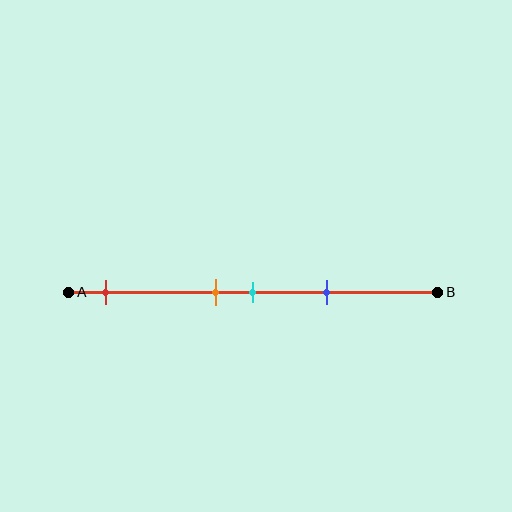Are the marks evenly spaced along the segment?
No, the marks are not evenly spaced.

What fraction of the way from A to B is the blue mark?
The blue mark is approximately 70% (0.7) of the way from A to B.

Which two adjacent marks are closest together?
The orange and cyan marks are the closest adjacent pair.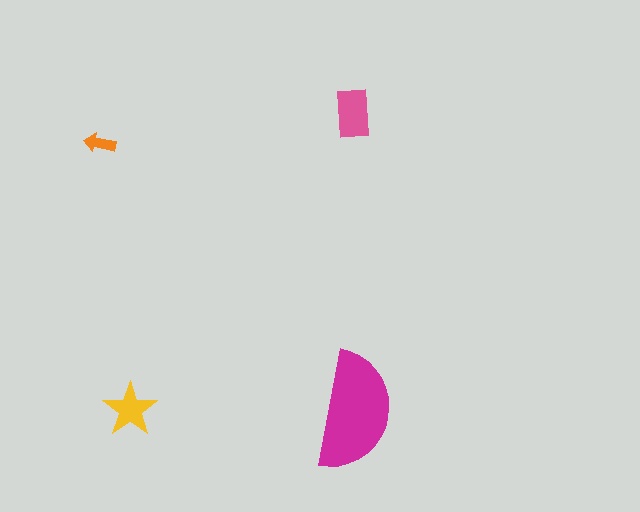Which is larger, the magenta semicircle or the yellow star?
The magenta semicircle.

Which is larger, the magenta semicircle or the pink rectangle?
The magenta semicircle.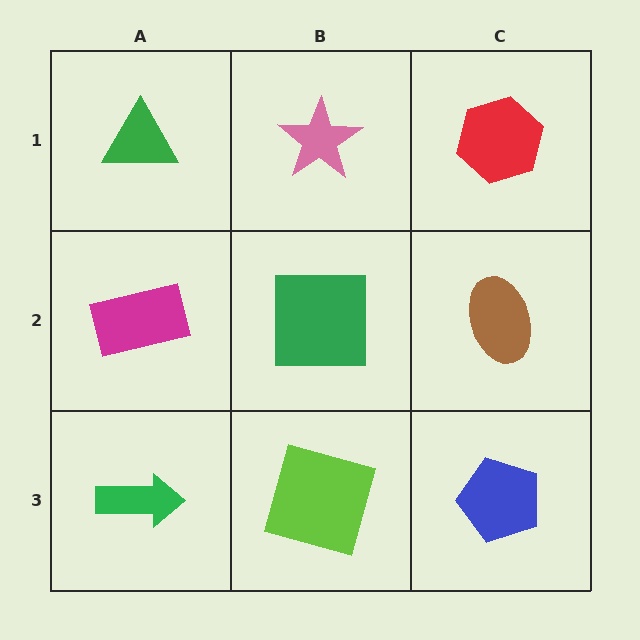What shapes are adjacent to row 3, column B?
A green square (row 2, column B), a green arrow (row 3, column A), a blue pentagon (row 3, column C).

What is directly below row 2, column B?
A lime square.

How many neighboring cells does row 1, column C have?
2.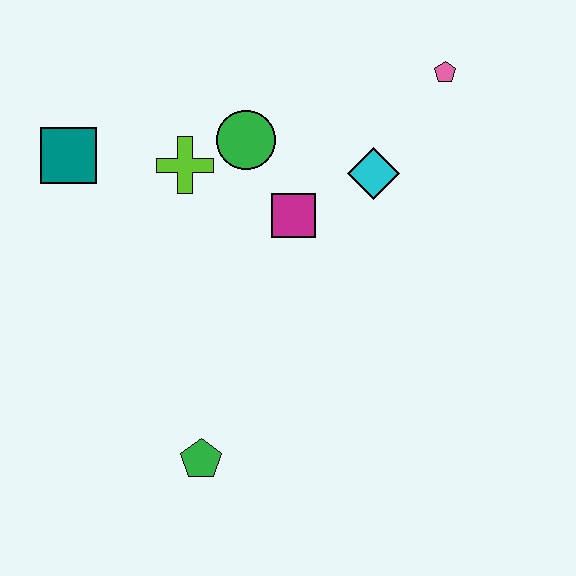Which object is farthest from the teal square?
The pink pentagon is farthest from the teal square.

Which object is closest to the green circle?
The lime cross is closest to the green circle.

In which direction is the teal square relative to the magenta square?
The teal square is to the left of the magenta square.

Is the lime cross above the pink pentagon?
No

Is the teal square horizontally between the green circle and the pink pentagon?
No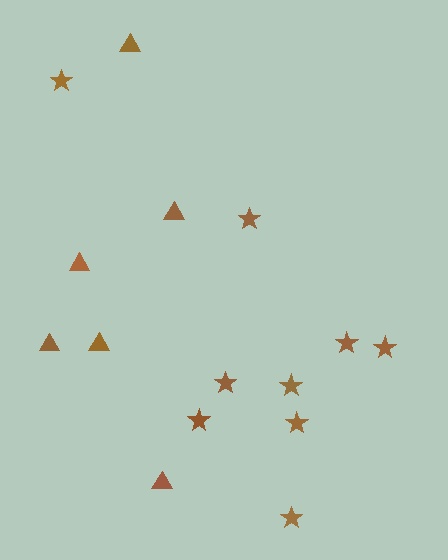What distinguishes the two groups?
There are 2 groups: one group of triangles (6) and one group of stars (9).